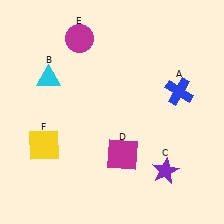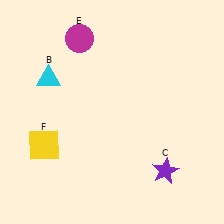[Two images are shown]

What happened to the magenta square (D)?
The magenta square (D) was removed in Image 2. It was in the bottom-right area of Image 1.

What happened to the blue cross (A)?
The blue cross (A) was removed in Image 2. It was in the top-right area of Image 1.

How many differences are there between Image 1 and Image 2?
There are 2 differences between the two images.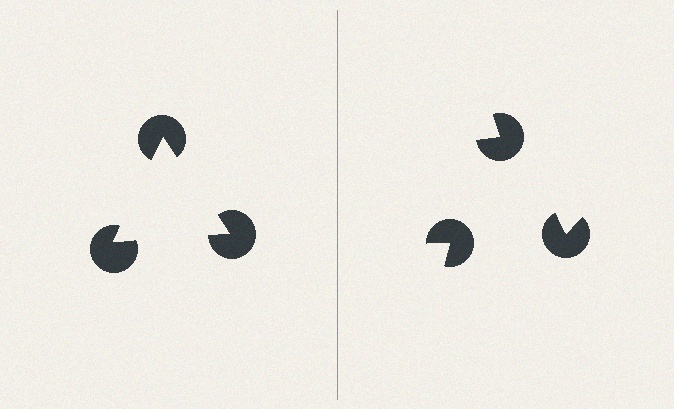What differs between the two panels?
The pac-man discs are positioned identically on both sides; only the wedge orientations differ. On the left they align to a triangle; on the right they are misaligned.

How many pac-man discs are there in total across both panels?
6 — 3 on each side.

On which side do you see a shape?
An illusory triangle appears on the left side. On the right side the wedge cuts are rotated, so no coherent shape forms.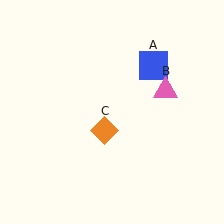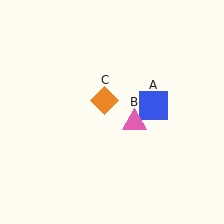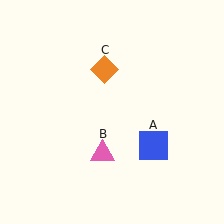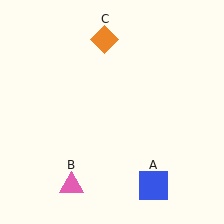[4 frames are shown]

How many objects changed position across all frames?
3 objects changed position: blue square (object A), pink triangle (object B), orange diamond (object C).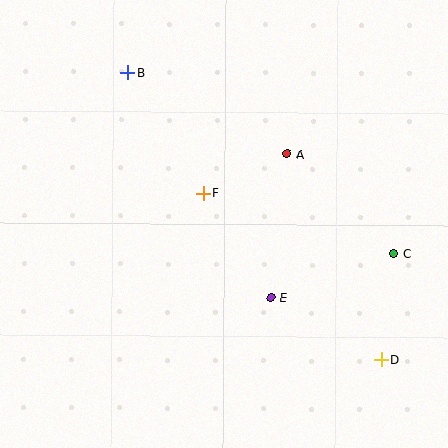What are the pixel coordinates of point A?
Point A is at (287, 154).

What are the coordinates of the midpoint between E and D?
The midpoint between E and D is at (326, 329).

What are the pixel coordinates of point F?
Point F is at (204, 193).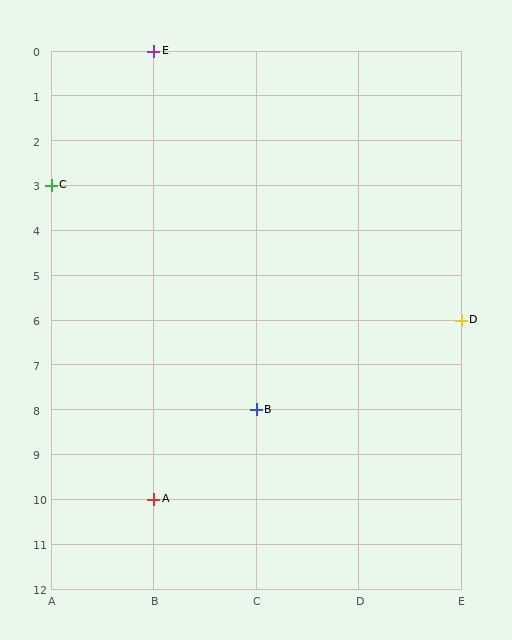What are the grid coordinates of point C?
Point C is at grid coordinates (A, 3).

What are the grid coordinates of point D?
Point D is at grid coordinates (E, 6).